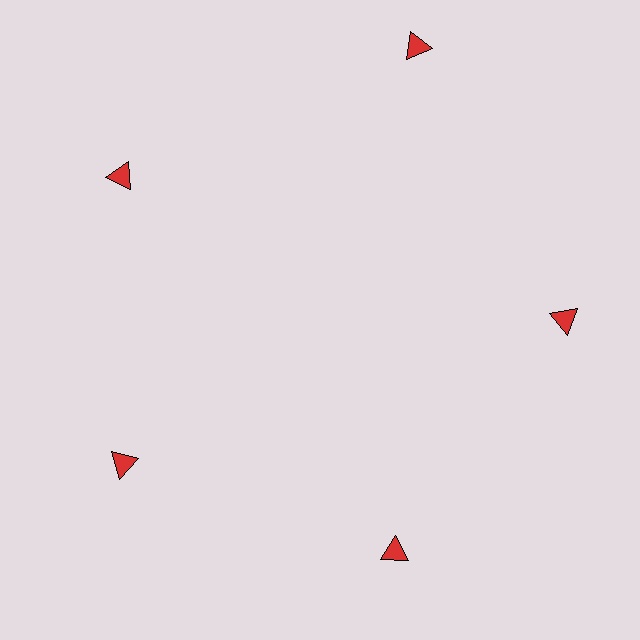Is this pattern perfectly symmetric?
No. The 5 red triangles are arranged in a ring, but one element near the 1 o'clock position is pushed outward from the center, breaking the 5-fold rotational symmetry.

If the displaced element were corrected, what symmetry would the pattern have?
It would have 5-fold rotational symmetry — the pattern would map onto itself every 72 degrees.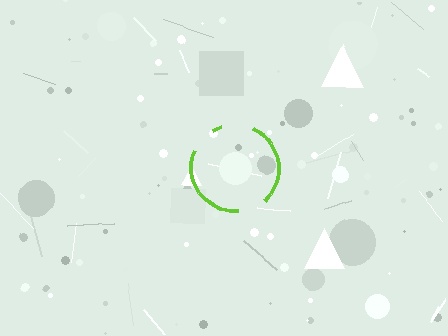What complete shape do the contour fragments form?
The contour fragments form a circle.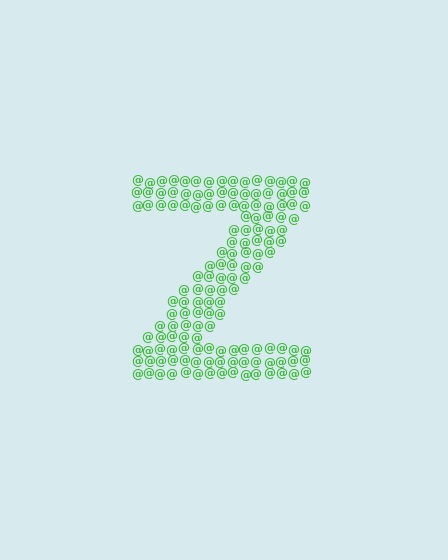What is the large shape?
The large shape is the letter Z.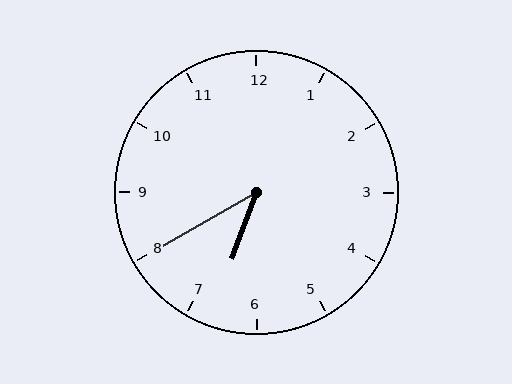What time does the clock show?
6:40.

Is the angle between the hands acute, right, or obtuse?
It is acute.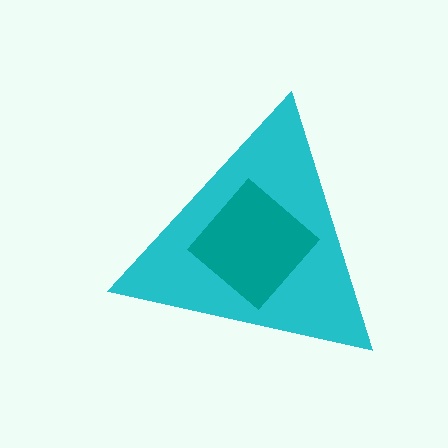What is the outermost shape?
The cyan triangle.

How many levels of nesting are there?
2.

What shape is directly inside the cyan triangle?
The teal diamond.